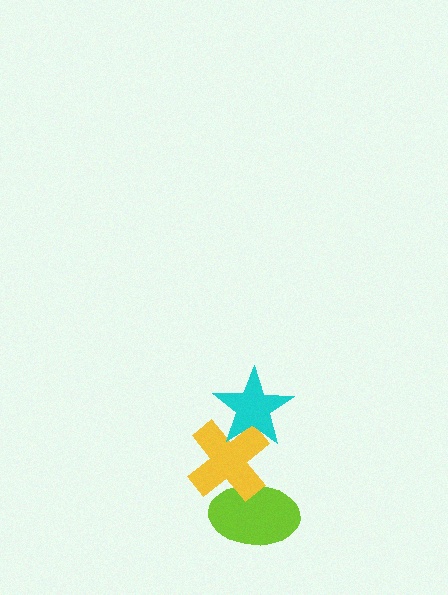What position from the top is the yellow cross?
The yellow cross is 2nd from the top.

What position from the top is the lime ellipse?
The lime ellipse is 3rd from the top.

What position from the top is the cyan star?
The cyan star is 1st from the top.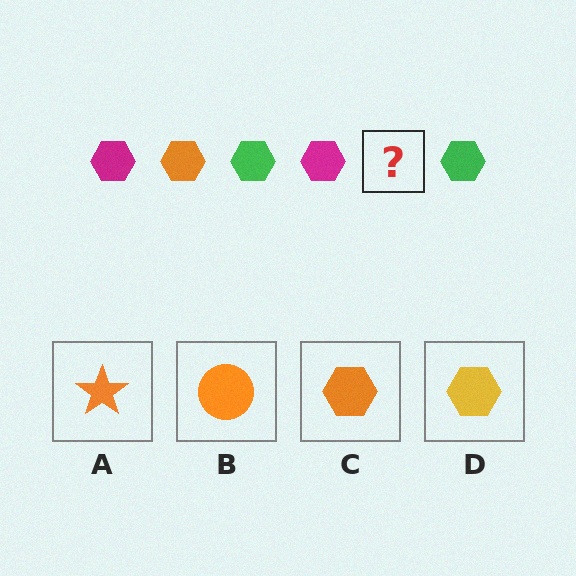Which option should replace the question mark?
Option C.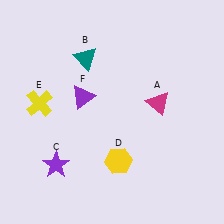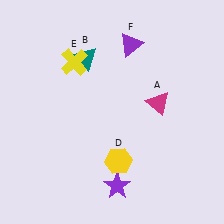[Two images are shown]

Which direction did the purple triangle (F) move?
The purple triangle (F) moved up.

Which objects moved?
The objects that moved are: the purple star (C), the yellow cross (E), the purple triangle (F).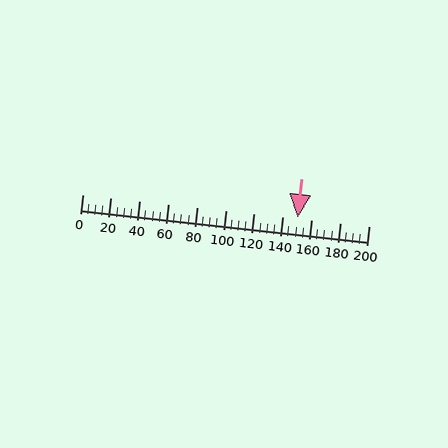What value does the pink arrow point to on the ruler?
The pink arrow points to approximately 150.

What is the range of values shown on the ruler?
The ruler shows values from 0 to 200.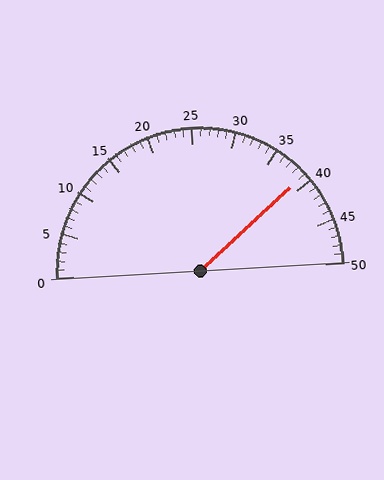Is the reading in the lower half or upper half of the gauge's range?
The reading is in the upper half of the range (0 to 50).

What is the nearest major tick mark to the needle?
The nearest major tick mark is 40.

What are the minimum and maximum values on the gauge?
The gauge ranges from 0 to 50.